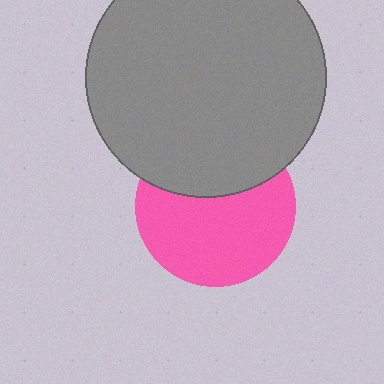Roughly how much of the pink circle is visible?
About half of it is visible (roughly 64%).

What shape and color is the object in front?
The object in front is a gray circle.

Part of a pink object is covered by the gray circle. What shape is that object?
It is a circle.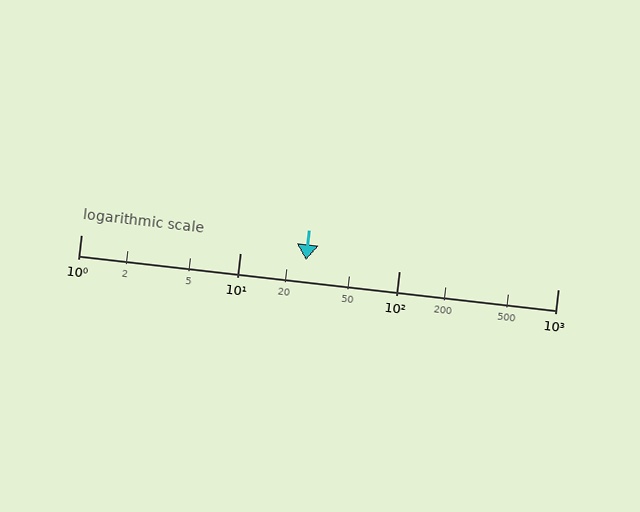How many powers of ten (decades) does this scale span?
The scale spans 3 decades, from 1 to 1000.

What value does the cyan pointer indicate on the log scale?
The pointer indicates approximately 26.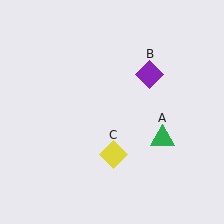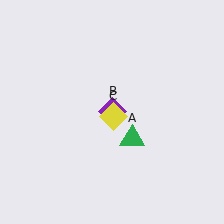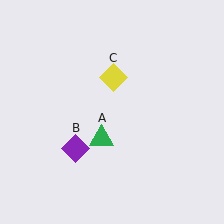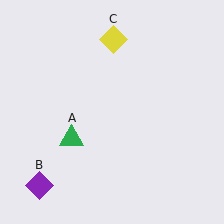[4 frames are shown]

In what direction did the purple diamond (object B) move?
The purple diamond (object B) moved down and to the left.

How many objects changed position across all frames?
3 objects changed position: green triangle (object A), purple diamond (object B), yellow diamond (object C).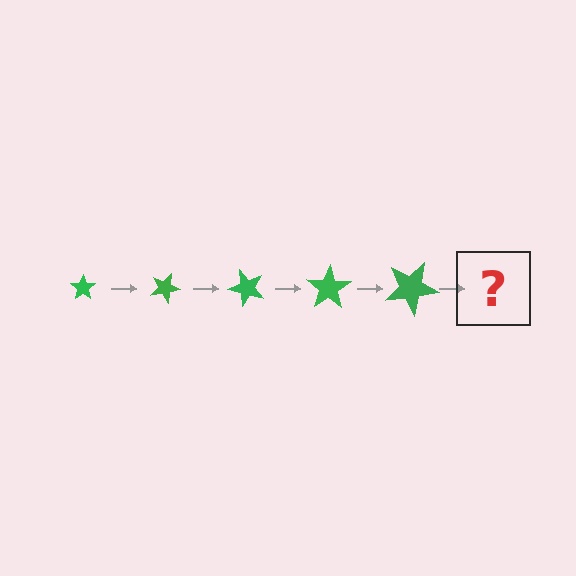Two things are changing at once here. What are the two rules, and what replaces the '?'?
The two rules are that the star grows larger each step and it rotates 25 degrees each step. The '?' should be a star, larger than the previous one and rotated 125 degrees from the start.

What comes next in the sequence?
The next element should be a star, larger than the previous one and rotated 125 degrees from the start.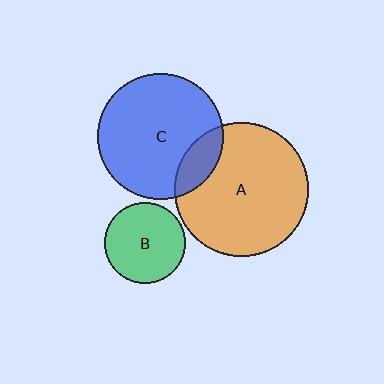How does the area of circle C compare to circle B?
Approximately 2.4 times.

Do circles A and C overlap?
Yes.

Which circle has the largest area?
Circle A (orange).